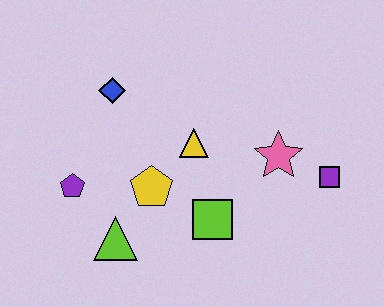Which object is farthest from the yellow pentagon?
The purple square is farthest from the yellow pentagon.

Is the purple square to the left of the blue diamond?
No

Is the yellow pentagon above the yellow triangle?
No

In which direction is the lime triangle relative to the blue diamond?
The lime triangle is below the blue diamond.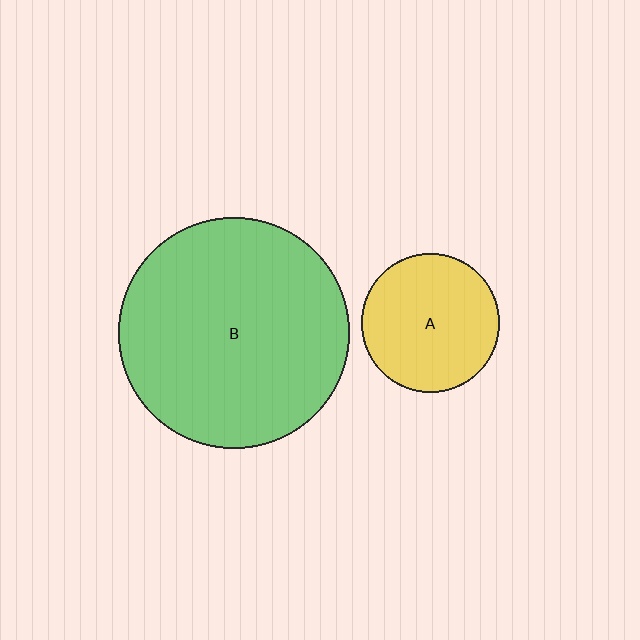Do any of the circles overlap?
No, none of the circles overlap.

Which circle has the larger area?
Circle B (green).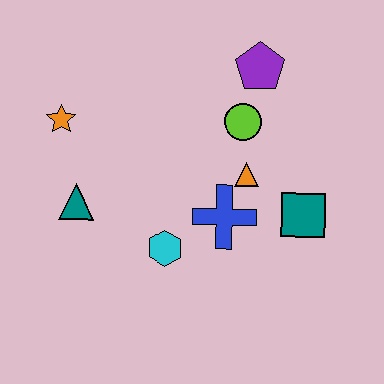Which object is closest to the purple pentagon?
The lime circle is closest to the purple pentagon.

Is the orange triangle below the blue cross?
No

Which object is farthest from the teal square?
The orange star is farthest from the teal square.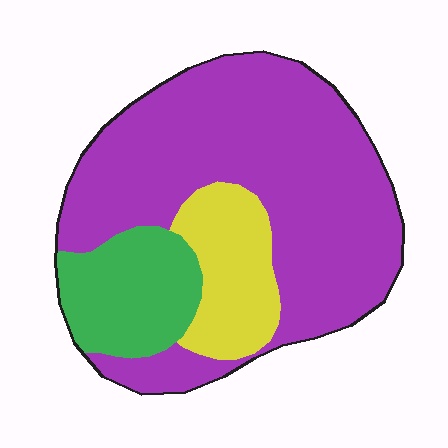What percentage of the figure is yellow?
Yellow takes up about one sixth (1/6) of the figure.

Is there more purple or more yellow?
Purple.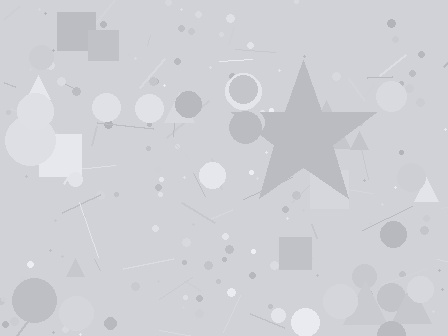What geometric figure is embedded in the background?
A star is embedded in the background.